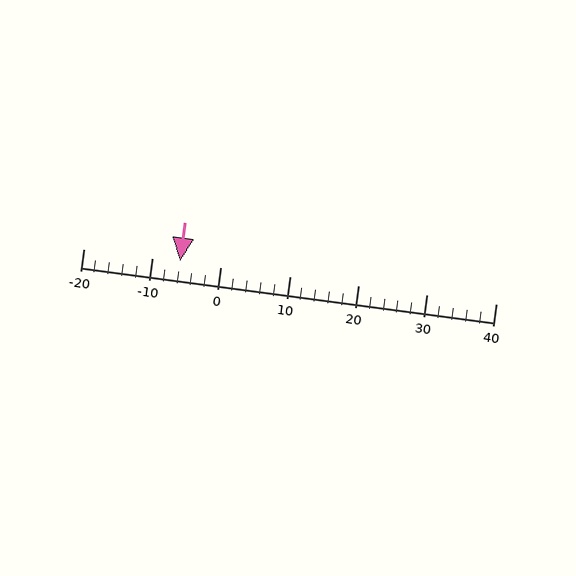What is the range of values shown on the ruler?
The ruler shows values from -20 to 40.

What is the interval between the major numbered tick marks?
The major tick marks are spaced 10 units apart.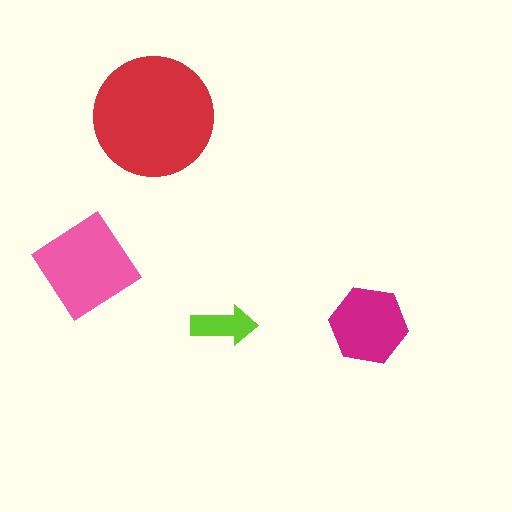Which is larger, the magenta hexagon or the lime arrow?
The magenta hexagon.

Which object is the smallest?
The lime arrow.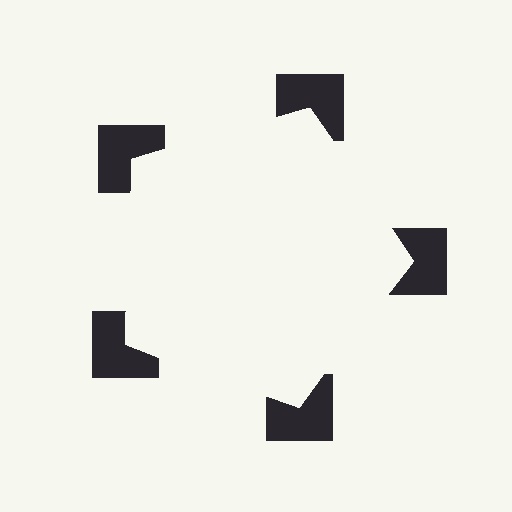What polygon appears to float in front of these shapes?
An illusory pentagon — its edges are inferred from the aligned wedge cuts in the notched squares, not physically drawn.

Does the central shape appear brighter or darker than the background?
It typically appears slightly brighter than the background, even though no actual brightness change is drawn.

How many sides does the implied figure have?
5 sides.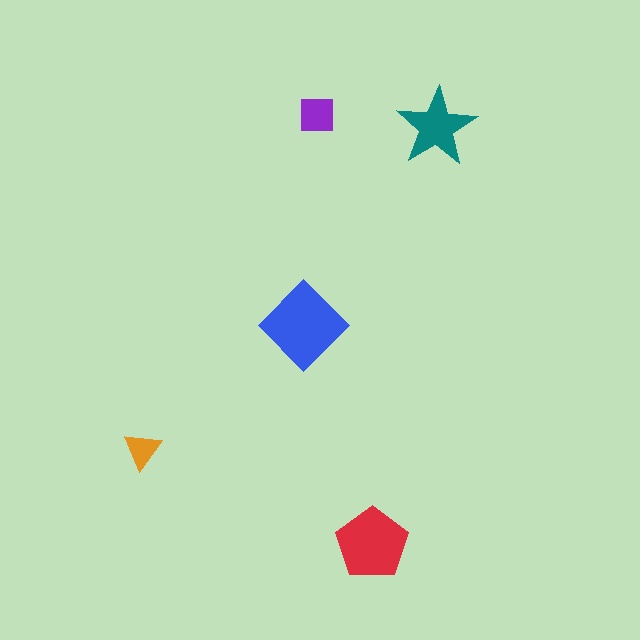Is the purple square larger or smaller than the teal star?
Smaller.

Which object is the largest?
The blue diamond.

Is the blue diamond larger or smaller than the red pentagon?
Larger.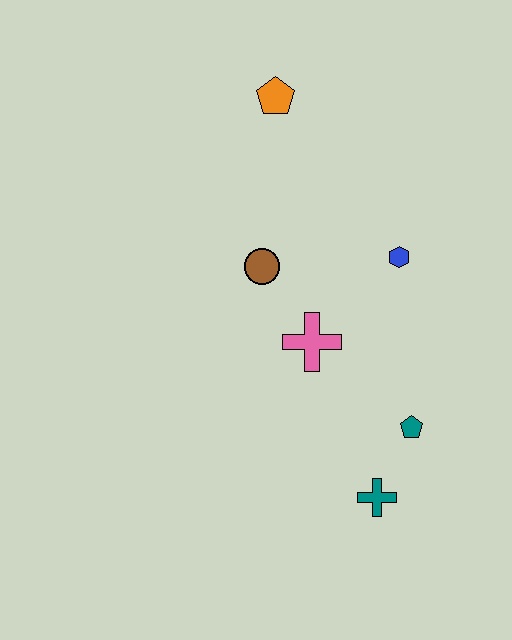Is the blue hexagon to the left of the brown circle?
No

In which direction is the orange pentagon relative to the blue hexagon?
The orange pentagon is above the blue hexagon.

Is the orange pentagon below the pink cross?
No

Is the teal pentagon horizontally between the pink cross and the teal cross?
No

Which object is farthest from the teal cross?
The orange pentagon is farthest from the teal cross.